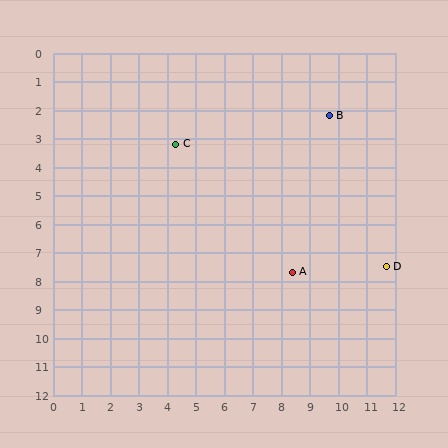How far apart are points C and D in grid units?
Points C and D are about 8.6 grid units apart.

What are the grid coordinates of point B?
Point B is at approximately (9.7, 2.2).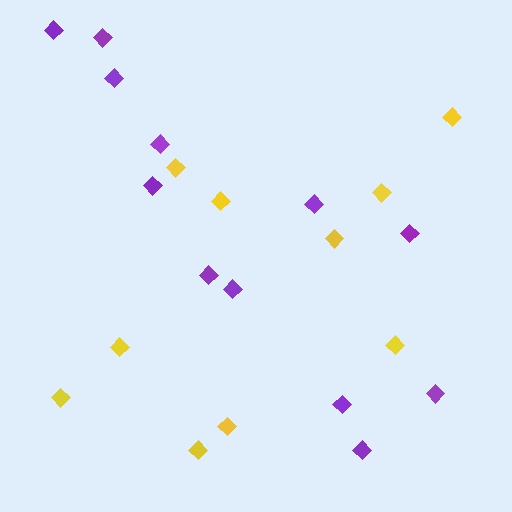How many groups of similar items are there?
There are 2 groups: one group of yellow diamonds (10) and one group of purple diamonds (12).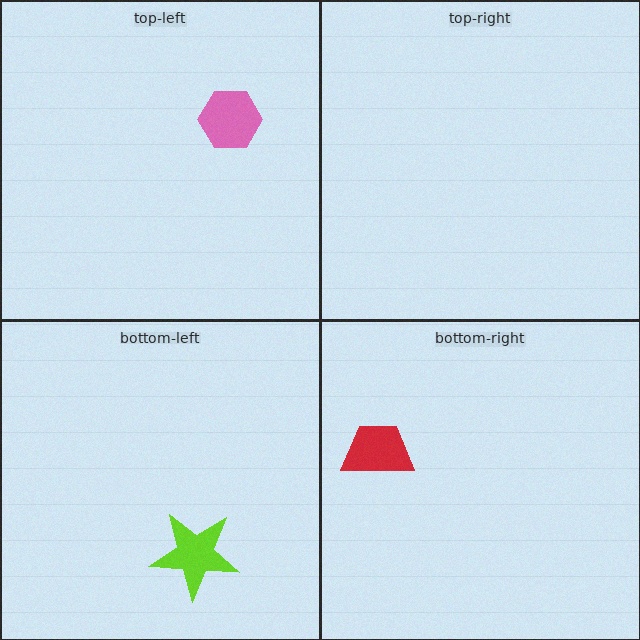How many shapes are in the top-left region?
1.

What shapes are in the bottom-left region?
The lime star.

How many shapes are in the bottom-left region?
1.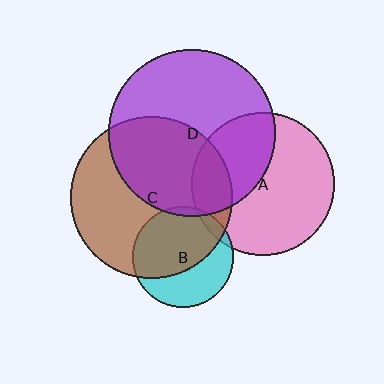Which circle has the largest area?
Circle D (purple).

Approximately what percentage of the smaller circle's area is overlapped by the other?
Approximately 60%.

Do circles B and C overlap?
Yes.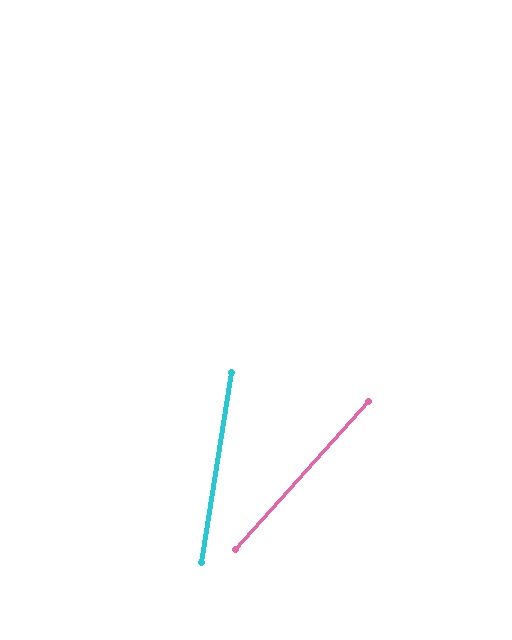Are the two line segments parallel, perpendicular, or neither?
Neither parallel nor perpendicular — they differ by about 33°.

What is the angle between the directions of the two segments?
Approximately 33 degrees.